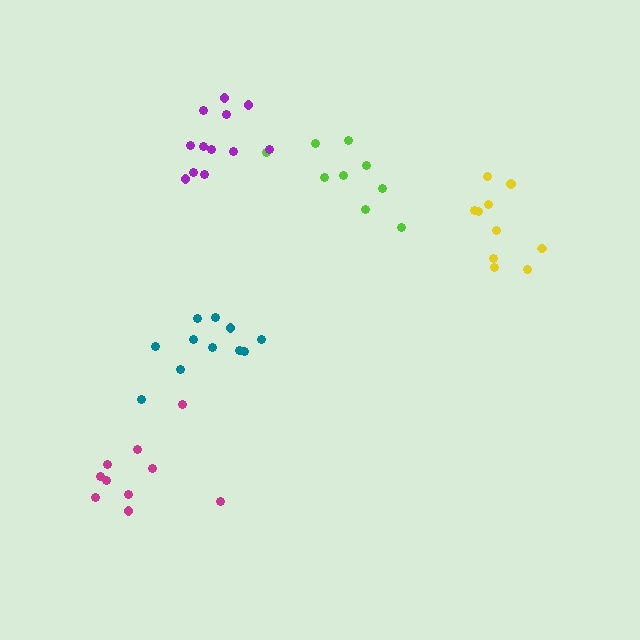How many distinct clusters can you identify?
There are 5 distinct clusters.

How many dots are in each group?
Group 1: 9 dots, Group 2: 10 dots, Group 3: 11 dots, Group 4: 10 dots, Group 5: 12 dots (52 total).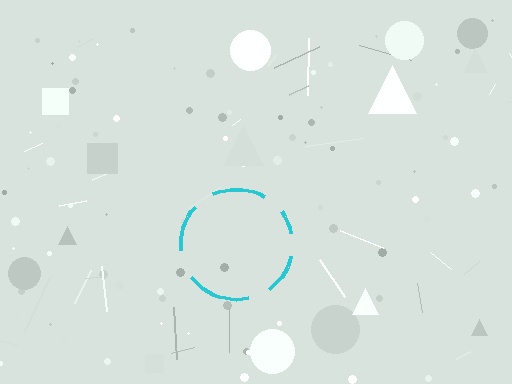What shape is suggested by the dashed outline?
The dashed outline suggests a circle.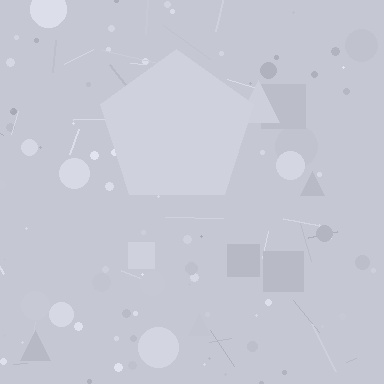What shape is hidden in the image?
A pentagon is hidden in the image.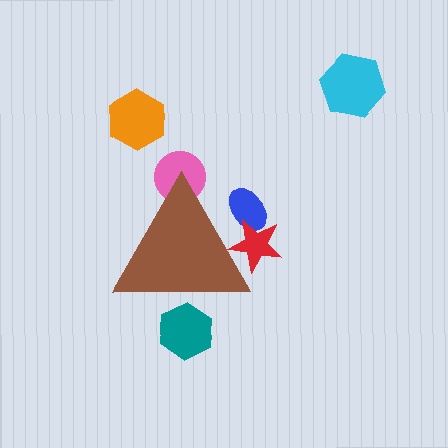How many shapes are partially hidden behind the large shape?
4 shapes are partially hidden.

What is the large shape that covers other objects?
A brown triangle.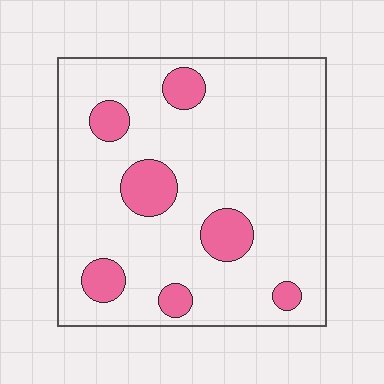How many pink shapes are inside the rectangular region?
7.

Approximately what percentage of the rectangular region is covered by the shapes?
Approximately 15%.